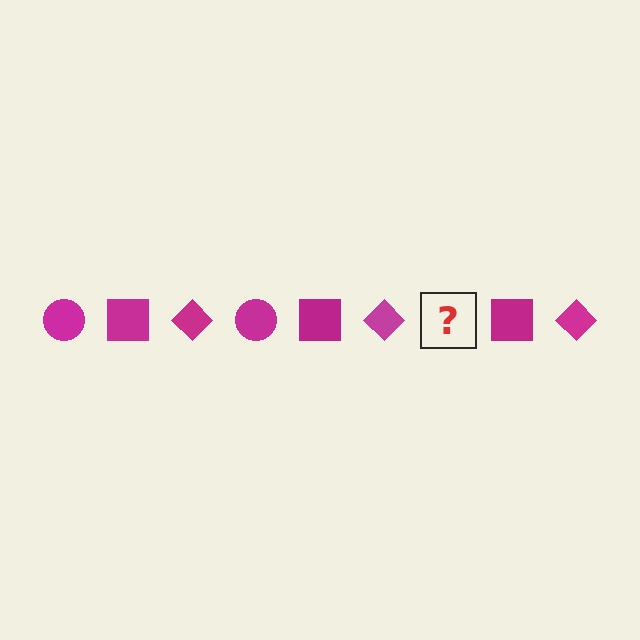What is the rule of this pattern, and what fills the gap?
The rule is that the pattern cycles through circle, square, diamond shapes in magenta. The gap should be filled with a magenta circle.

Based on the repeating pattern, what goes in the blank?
The blank should be a magenta circle.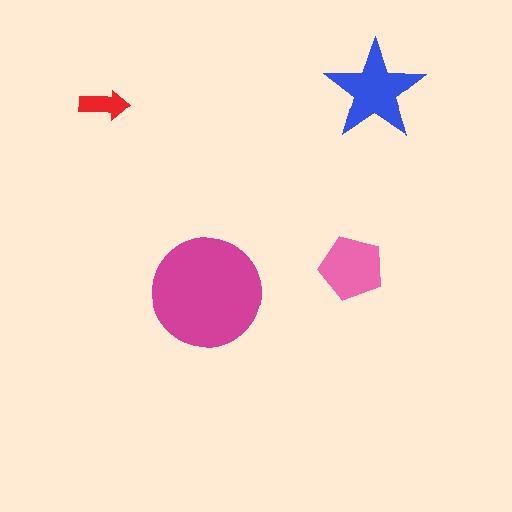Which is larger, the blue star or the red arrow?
The blue star.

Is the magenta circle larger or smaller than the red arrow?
Larger.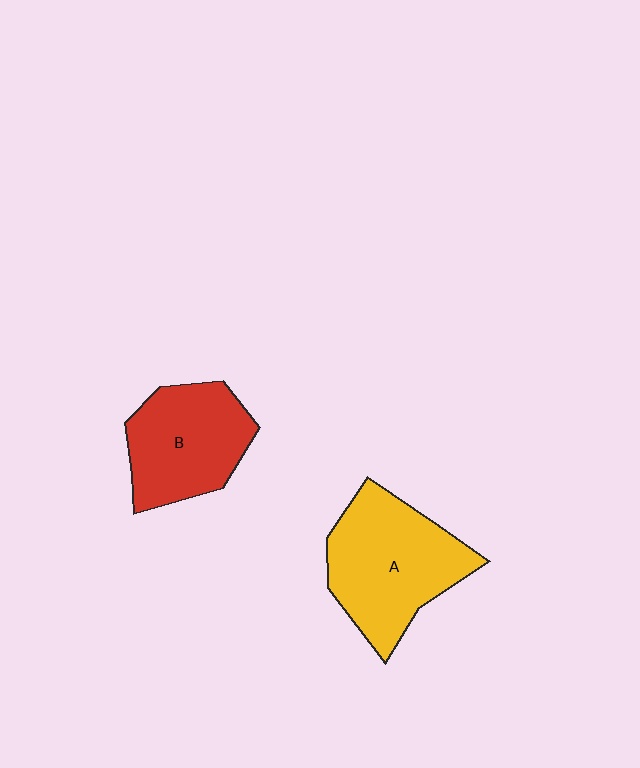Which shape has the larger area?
Shape A (yellow).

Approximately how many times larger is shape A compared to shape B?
Approximately 1.2 times.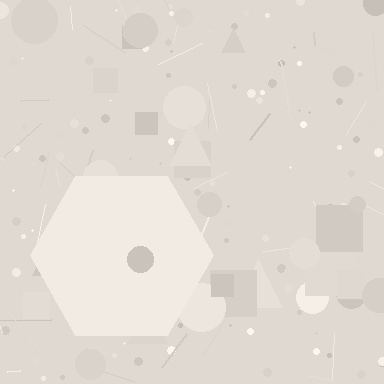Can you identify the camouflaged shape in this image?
The camouflaged shape is a hexagon.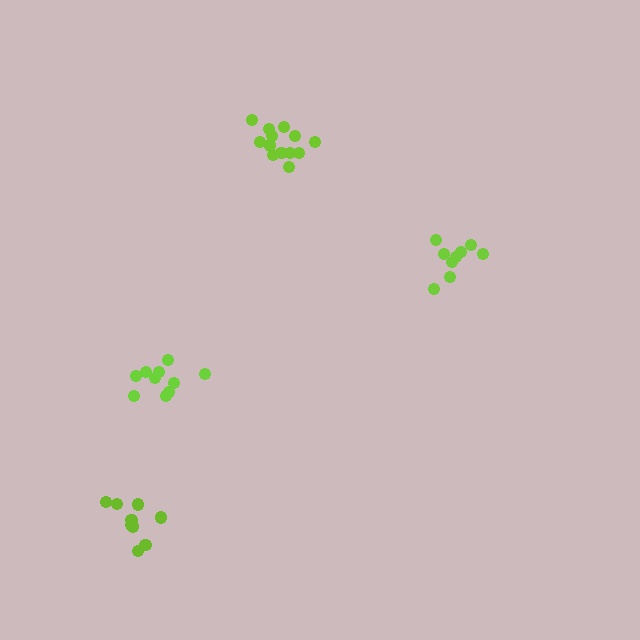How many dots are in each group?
Group 1: 9 dots, Group 2: 9 dots, Group 3: 10 dots, Group 4: 13 dots (41 total).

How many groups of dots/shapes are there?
There are 4 groups.